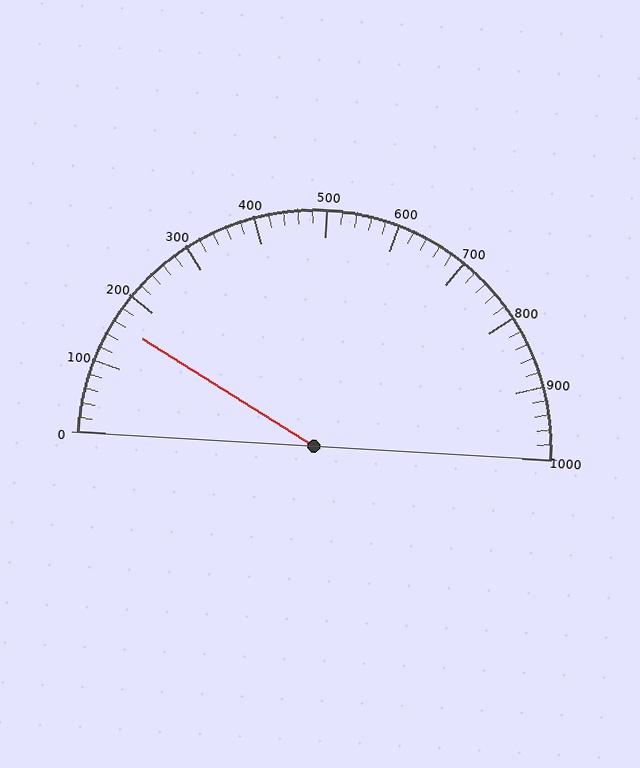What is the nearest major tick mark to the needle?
The nearest major tick mark is 200.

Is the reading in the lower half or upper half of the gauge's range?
The reading is in the lower half of the range (0 to 1000).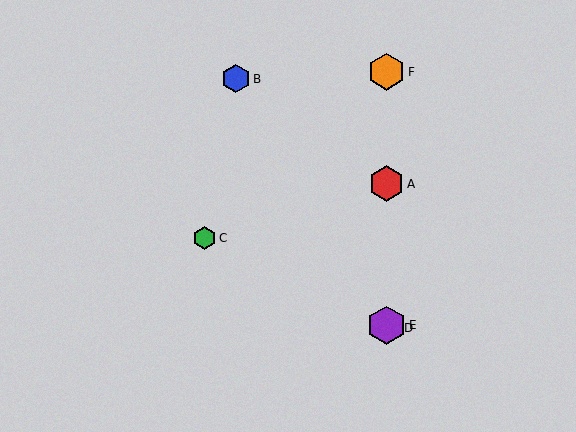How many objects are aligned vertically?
4 objects (A, D, E, F) are aligned vertically.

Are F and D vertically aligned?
Yes, both are at x≈387.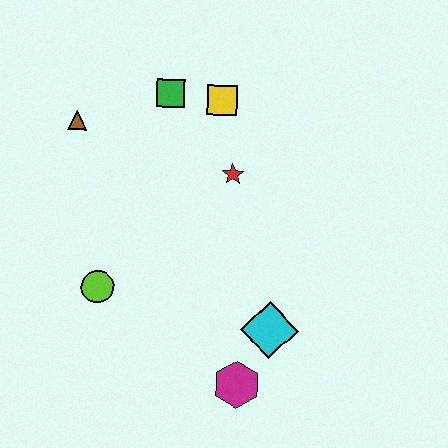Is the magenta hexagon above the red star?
No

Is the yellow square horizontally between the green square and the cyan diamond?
Yes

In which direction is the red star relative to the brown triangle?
The red star is to the right of the brown triangle.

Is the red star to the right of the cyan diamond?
No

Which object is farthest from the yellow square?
The magenta hexagon is farthest from the yellow square.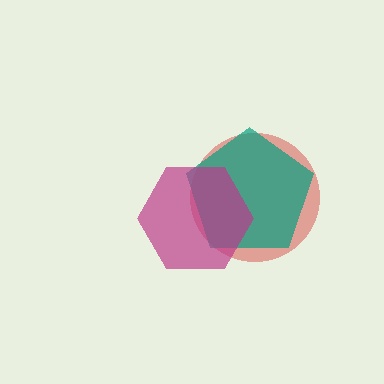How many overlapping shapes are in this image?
There are 3 overlapping shapes in the image.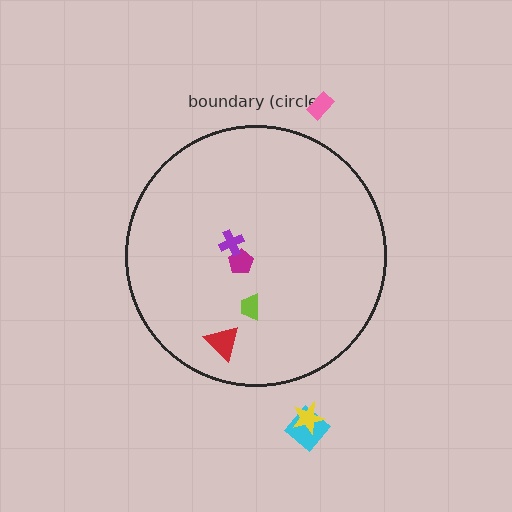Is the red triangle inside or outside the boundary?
Inside.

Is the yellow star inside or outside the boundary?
Outside.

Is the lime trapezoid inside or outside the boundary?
Inside.